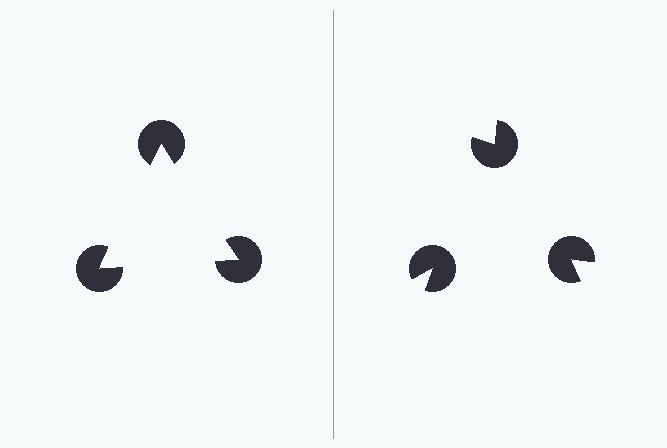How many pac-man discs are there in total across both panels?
6 — 3 on each side.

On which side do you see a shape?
An illusory triangle appears on the left side. On the right side the wedge cuts are rotated, so no coherent shape forms.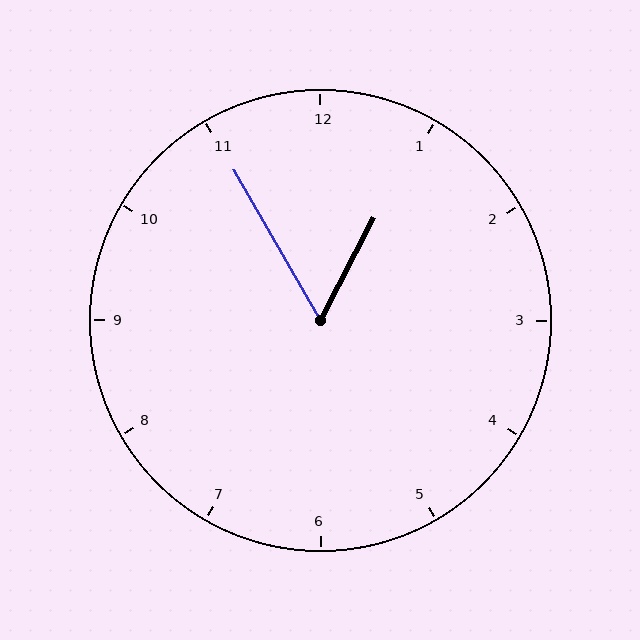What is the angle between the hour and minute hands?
Approximately 58 degrees.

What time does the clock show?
12:55.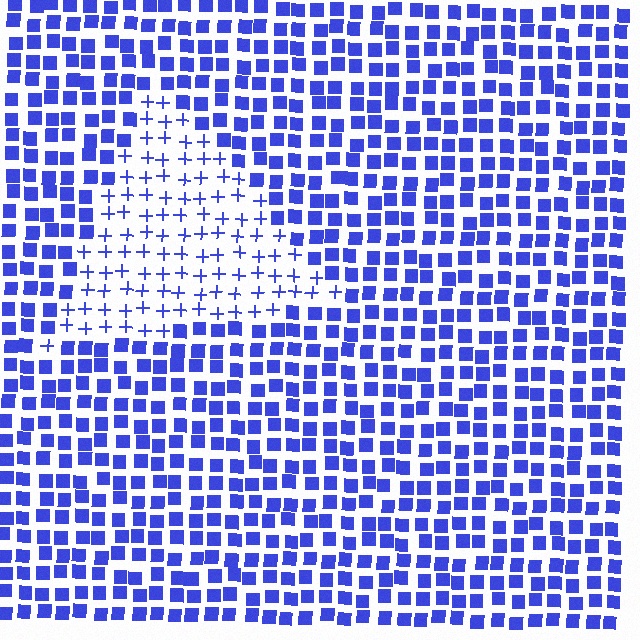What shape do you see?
I see a triangle.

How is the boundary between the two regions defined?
The boundary is defined by a change in element shape: plus signs inside vs. squares outside. All elements share the same color and spacing.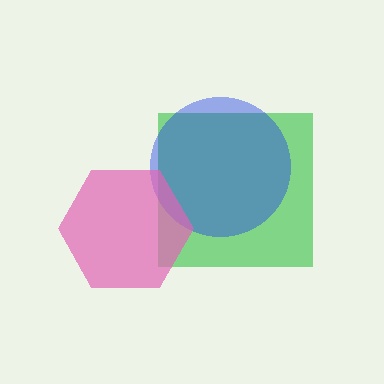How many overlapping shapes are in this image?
There are 3 overlapping shapes in the image.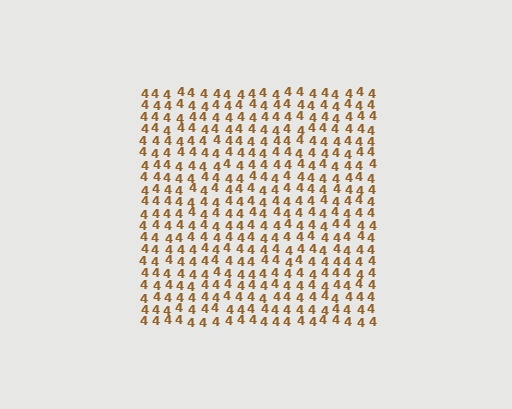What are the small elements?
The small elements are digit 4's.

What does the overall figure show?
The overall figure shows a square.